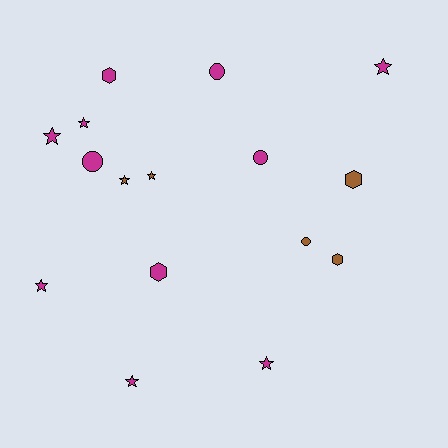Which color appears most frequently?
Magenta, with 11 objects.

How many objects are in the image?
There are 16 objects.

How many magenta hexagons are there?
There are 2 magenta hexagons.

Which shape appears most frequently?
Star, with 8 objects.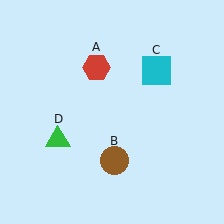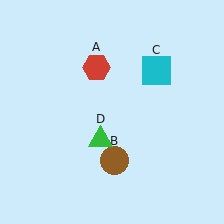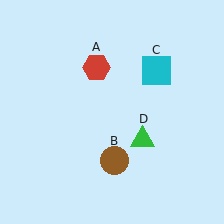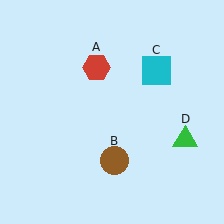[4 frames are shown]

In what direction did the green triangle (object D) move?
The green triangle (object D) moved right.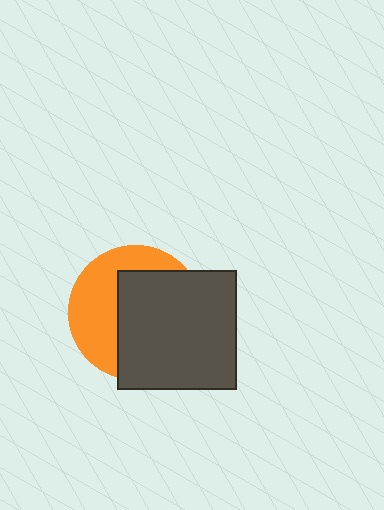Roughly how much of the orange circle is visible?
A small part of it is visible (roughly 42%).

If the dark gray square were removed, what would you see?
You would see the complete orange circle.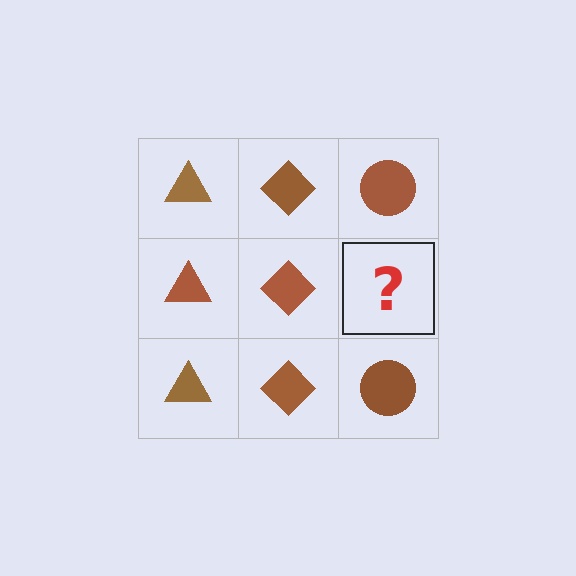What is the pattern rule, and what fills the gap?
The rule is that each column has a consistent shape. The gap should be filled with a brown circle.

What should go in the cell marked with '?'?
The missing cell should contain a brown circle.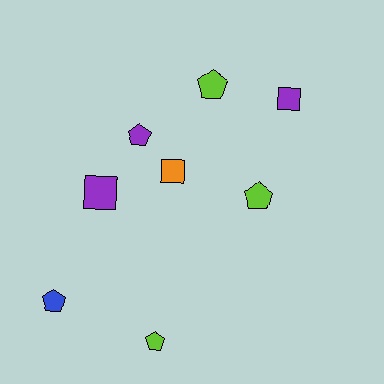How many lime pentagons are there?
There are 3 lime pentagons.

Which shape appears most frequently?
Pentagon, with 5 objects.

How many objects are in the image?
There are 8 objects.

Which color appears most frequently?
Lime, with 3 objects.